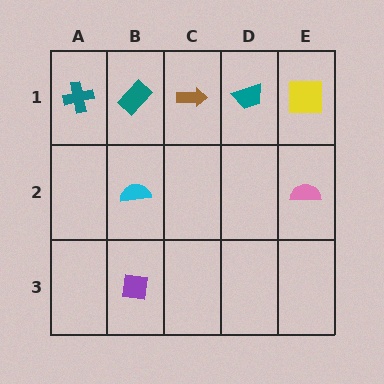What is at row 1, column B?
A teal rectangle.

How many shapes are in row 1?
5 shapes.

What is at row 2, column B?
A cyan semicircle.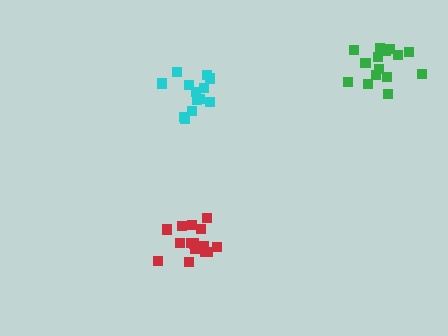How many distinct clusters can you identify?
There are 3 distinct clusters.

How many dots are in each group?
Group 1: 15 dots, Group 2: 15 dots, Group 3: 13 dots (43 total).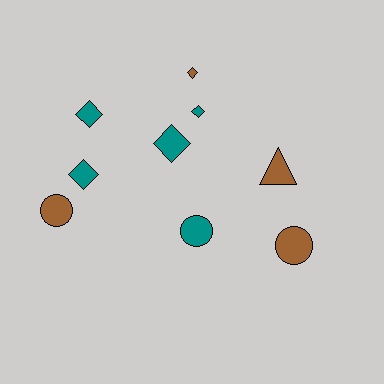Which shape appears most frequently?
Diamond, with 5 objects.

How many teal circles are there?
There is 1 teal circle.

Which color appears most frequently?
Teal, with 5 objects.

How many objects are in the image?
There are 9 objects.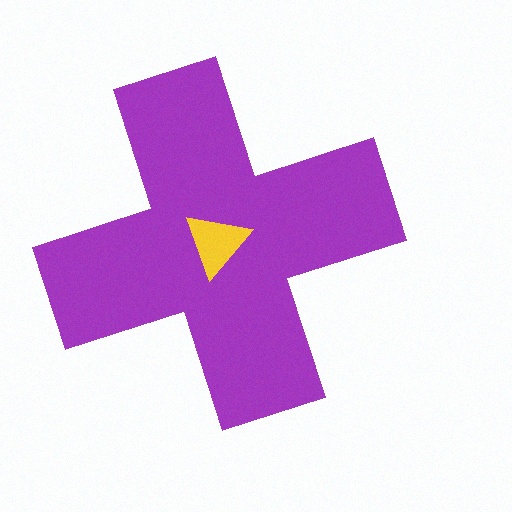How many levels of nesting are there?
2.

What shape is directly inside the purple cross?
The yellow triangle.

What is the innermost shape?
The yellow triangle.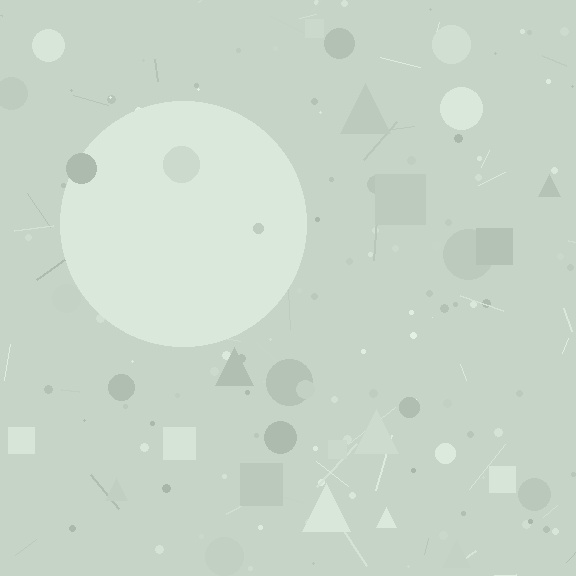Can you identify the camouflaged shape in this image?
The camouflaged shape is a circle.